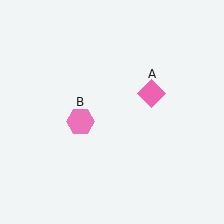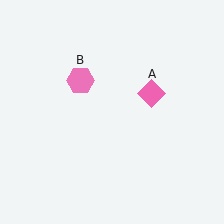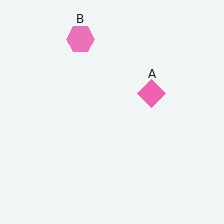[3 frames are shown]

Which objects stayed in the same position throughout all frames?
Pink diamond (object A) remained stationary.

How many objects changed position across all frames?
1 object changed position: pink hexagon (object B).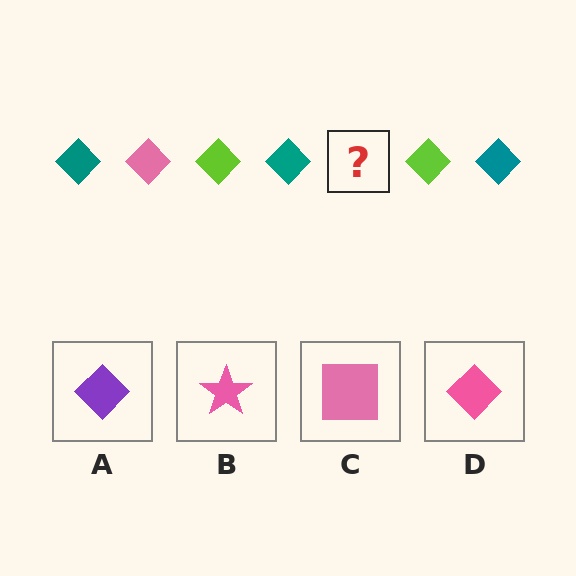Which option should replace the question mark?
Option D.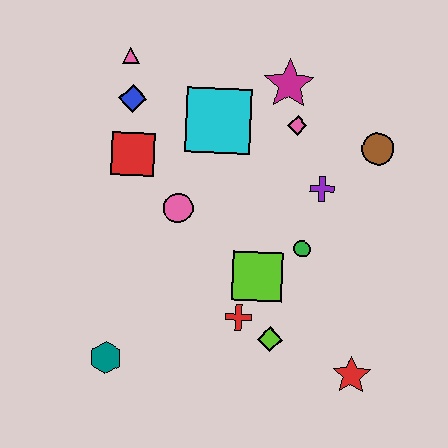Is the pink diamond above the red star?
Yes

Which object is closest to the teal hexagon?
The red cross is closest to the teal hexagon.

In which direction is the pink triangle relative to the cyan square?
The pink triangle is to the left of the cyan square.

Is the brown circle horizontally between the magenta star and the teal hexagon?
No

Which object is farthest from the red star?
The pink triangle is farthest from the red star.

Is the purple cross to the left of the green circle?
No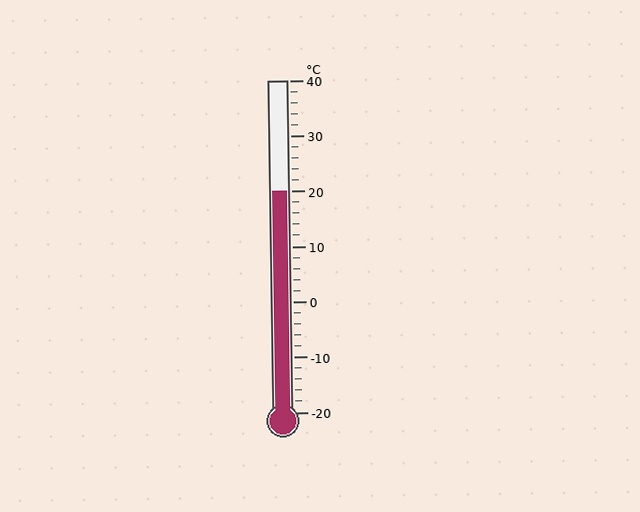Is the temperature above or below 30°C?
The temperature is below 30°C.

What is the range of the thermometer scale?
The thermometer scale ranges from -20°C to 40°C.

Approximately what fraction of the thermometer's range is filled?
The thermometer is filled to approximately 65% of its range.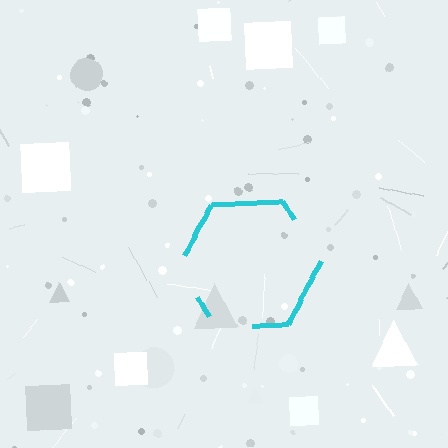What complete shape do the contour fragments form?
The contour fragments form a hexagon.